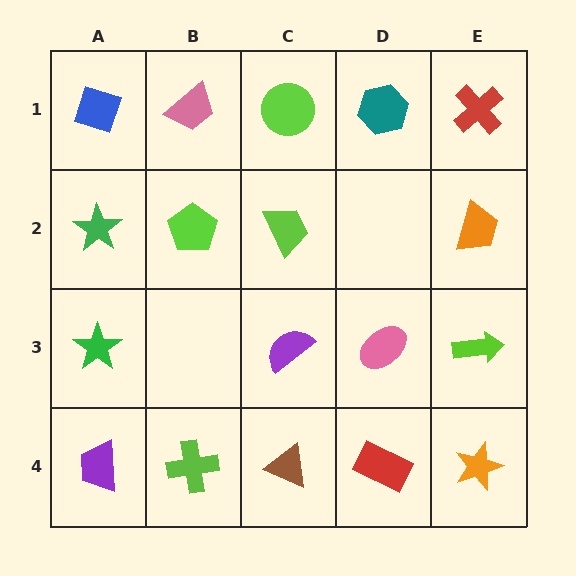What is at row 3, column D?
A pink ellipse.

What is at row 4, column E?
An orange star.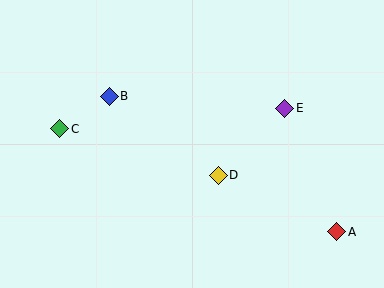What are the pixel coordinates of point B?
Point B is at (109, 96).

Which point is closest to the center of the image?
Point D at (218, 175) is closest to the center.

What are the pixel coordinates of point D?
Point D is at (218, 175).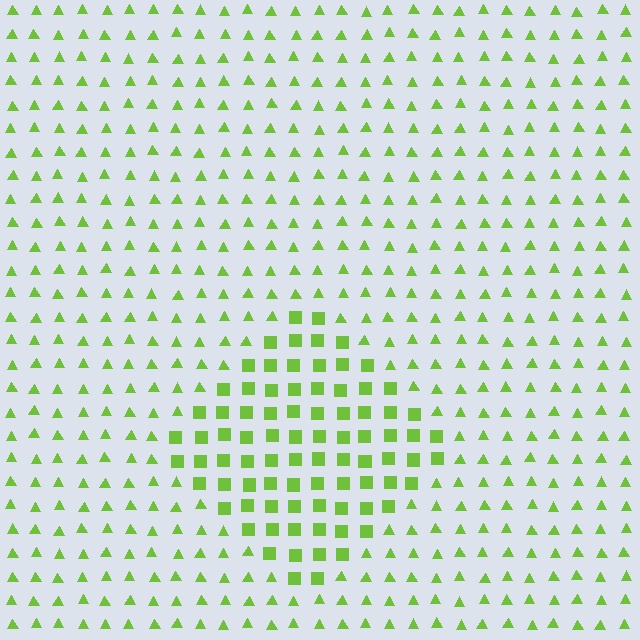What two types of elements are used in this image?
The image uses squares inside the diamond region and triangles outside it.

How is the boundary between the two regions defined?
The boundary is defined by a change in element shape: squares inside vs. triangles outside. All elements share the same color and spacing.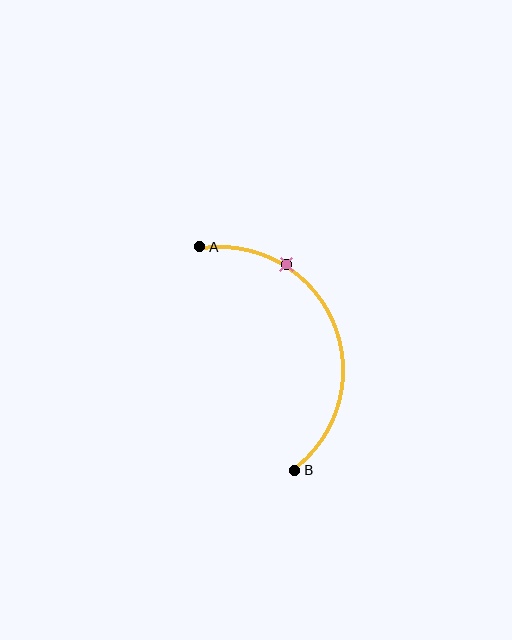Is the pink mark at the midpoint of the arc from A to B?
No. The pink mark lies on the arc but is closer to endpoint A. The arc midpoint would be at the point on the curve equidistant along the arc from both A and B.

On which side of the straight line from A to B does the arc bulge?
The arc bulges to the right of the straight line connecting A and B.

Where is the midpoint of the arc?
The arc midpoint is the point on the curve farthest from the straight line joining A and B. It sits to the right of that line.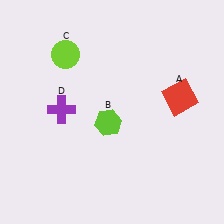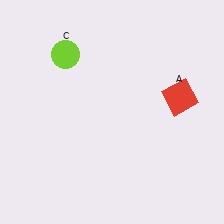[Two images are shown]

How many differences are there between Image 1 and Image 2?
There are 2 differences between the two images.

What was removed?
The purple cross (D), the lime hexagon (B) were removed in Image 2.